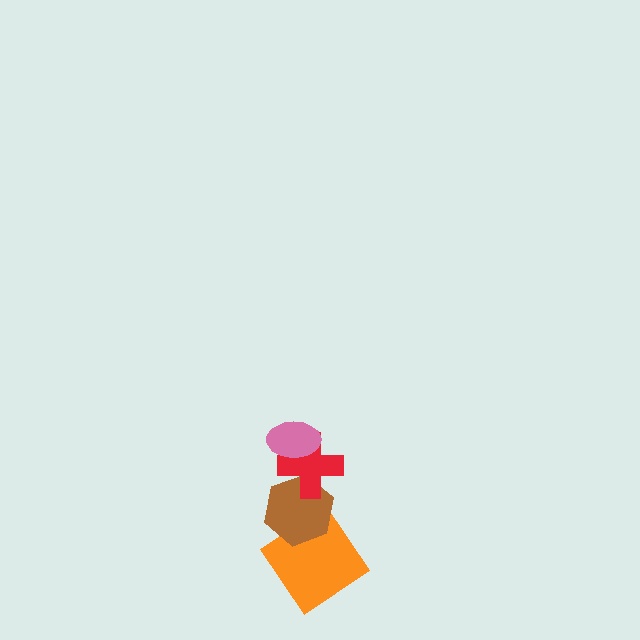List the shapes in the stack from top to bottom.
From top to bottom: the pink ellipse, the red cross, the brown hexagon, the orange diamond.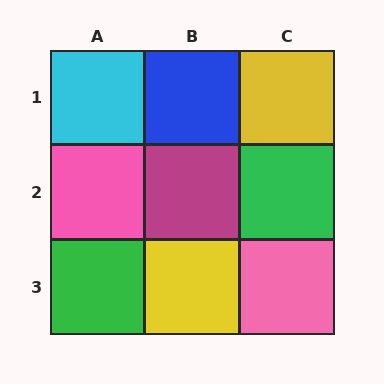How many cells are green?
2 cells are green.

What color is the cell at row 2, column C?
Green.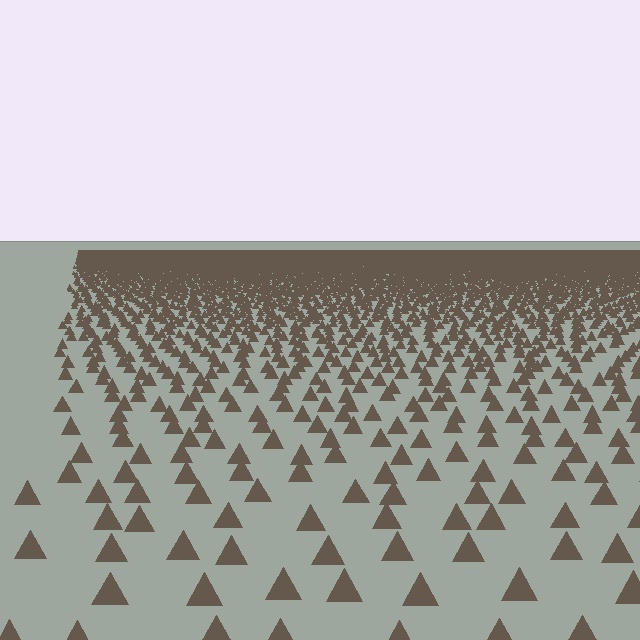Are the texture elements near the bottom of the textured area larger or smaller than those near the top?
Larger. Near the bottom, elements are closer to the viewer and appear at a bigger on-screen size.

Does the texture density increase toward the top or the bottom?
Density increases toward the top.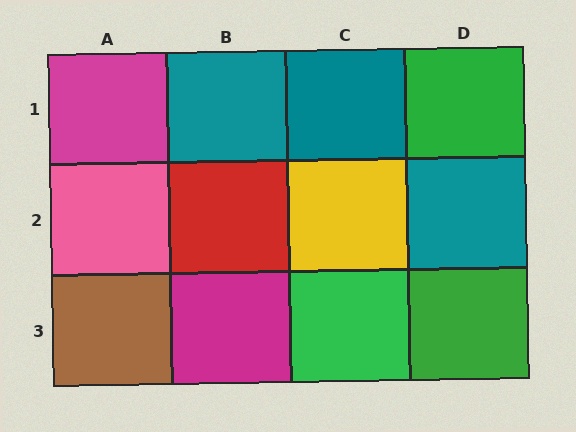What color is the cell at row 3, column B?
Magenta.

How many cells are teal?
3 cells are teal.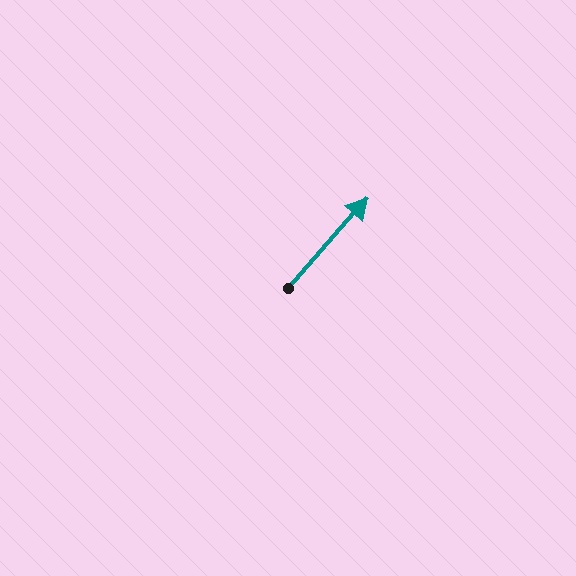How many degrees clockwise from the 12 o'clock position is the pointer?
Approximately 41 degrees.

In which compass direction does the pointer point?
Northeast.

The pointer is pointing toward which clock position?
Roughly 1 o'clock.